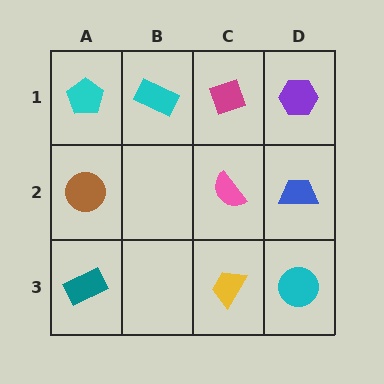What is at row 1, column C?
A magenta diamond.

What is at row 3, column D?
A cyan circle.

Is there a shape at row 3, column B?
No, that cell is empty.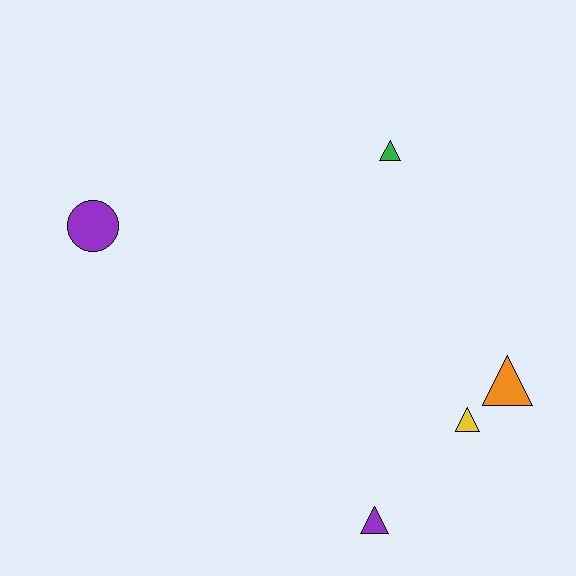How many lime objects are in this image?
There are no lime objects.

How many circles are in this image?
There is 1 circle.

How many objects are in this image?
There are 5 objects.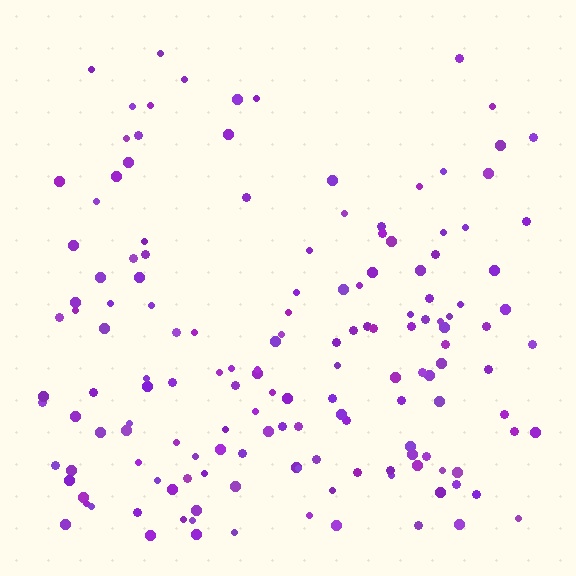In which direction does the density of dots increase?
From top to bottom, with the bottom side densest.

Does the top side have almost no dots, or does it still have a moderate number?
Still a moderate number, just noticeably fewer than the bottom.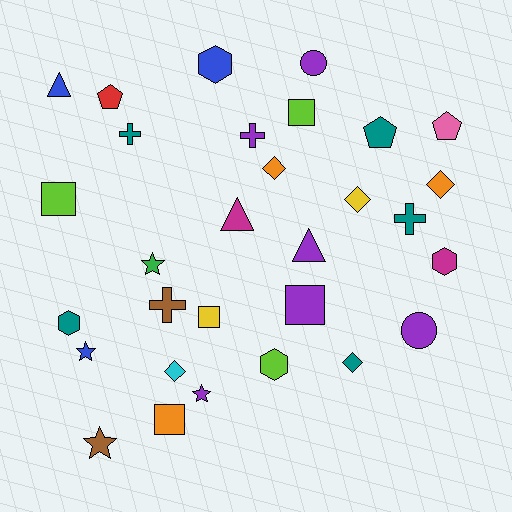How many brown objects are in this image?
There are 2 brown objects.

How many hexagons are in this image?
There are 4 hexagons.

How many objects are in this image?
There are 30 objects.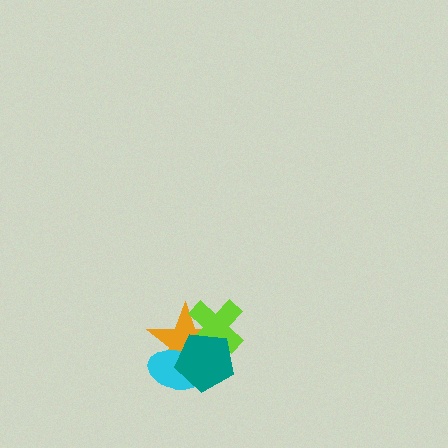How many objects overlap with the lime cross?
2 objects overlap with the lime cross.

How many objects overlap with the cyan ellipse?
2 objects overlap with the cyan ellipse.